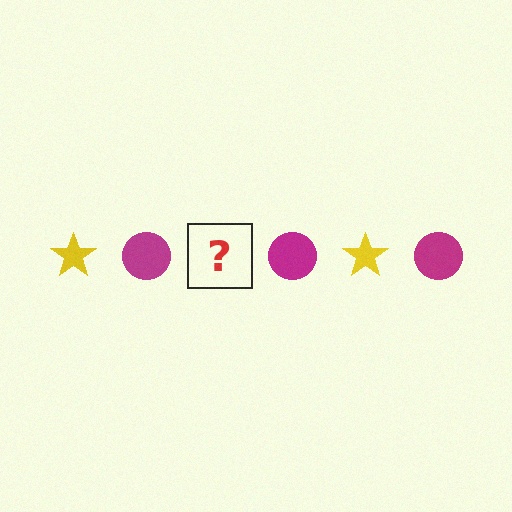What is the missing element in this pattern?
The missing element is a yellow star.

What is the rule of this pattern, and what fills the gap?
The rule is that the pattern alternates between yellow star and magenta circle. The gap should be filled with a yellow star.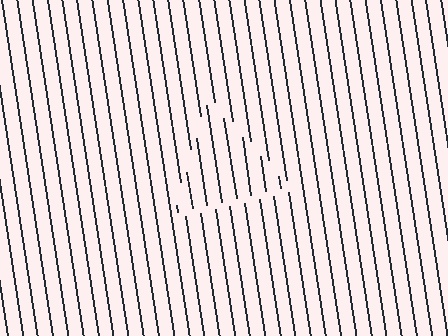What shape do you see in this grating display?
An illusory triangle. The interior of the shape contains the same grating, shifted by half a period — the contour is defined by the phase discontinuity where line-ends from the inner and outer gratings abut.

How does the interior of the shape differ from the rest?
The interior of the shape contains the same grating, shifted by half a period — the contour is defined by the phase discontinuity where line-ends from the inner and outer gratings abut.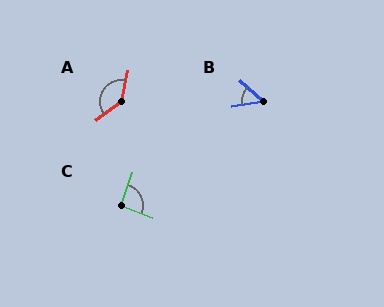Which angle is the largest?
A, at approximately 137 degrees.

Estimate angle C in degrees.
Approximately 92 degrees.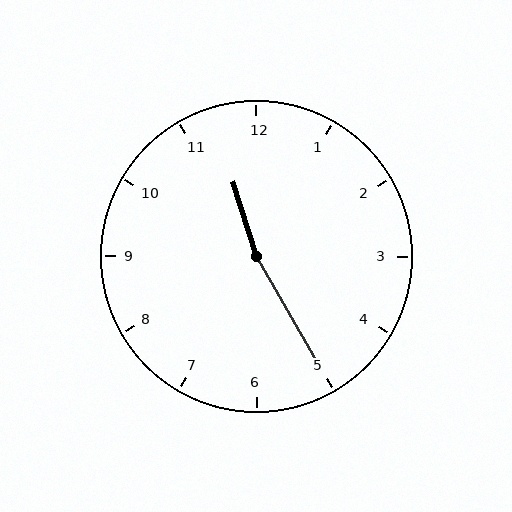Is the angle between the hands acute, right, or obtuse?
It is obtuse.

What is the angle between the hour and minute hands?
Approximately 168 degrees.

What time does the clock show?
11:25.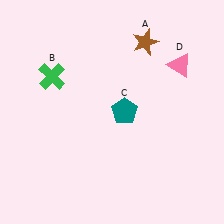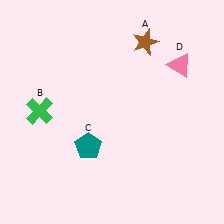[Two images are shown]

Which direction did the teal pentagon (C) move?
The teal pentagon (C) moved left.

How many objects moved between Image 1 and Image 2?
2 objects moved between the two images.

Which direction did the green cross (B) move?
The green cross (B) moved down.